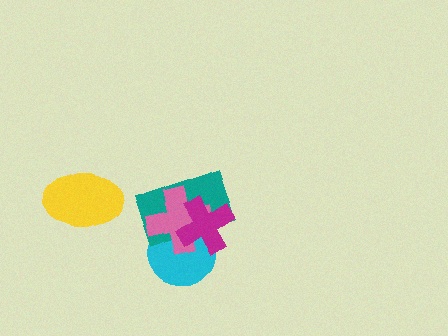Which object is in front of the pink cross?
The magenta cross is in front of the pink cross.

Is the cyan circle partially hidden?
Yes, it is partially covered by another shape.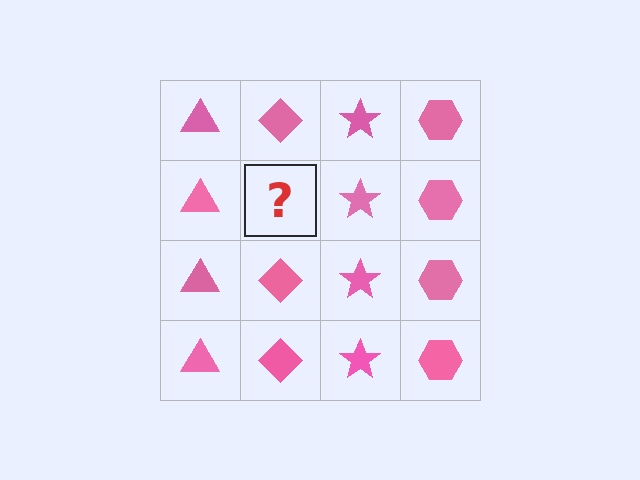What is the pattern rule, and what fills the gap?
The rule is that each column has a consistent shape. The gap should be filled with a pink diamond.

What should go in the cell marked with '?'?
The missing cell should contain a pink diamond.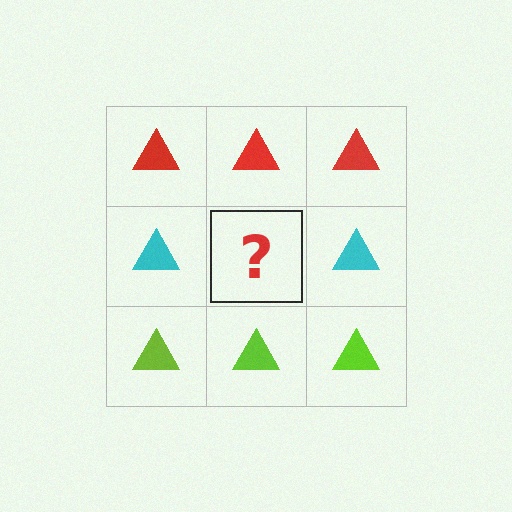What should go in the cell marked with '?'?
The missing cell should contain a cyan triangle.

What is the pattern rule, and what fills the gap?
The rule is that each row has a consistent color. The gap should be filled with a cyan triangle.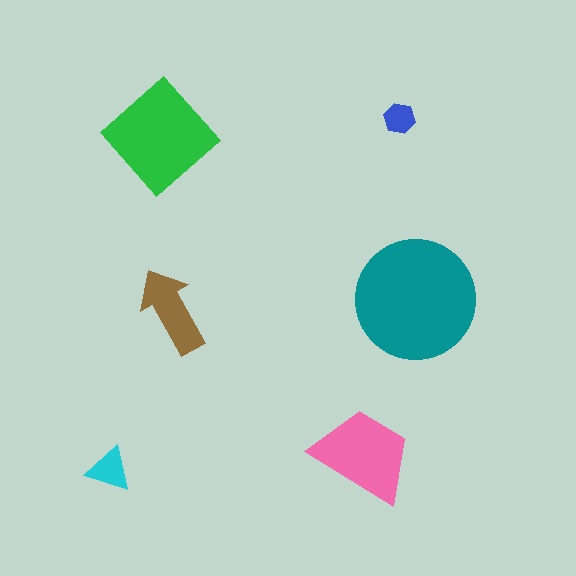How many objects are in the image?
There are 6 objects in the image.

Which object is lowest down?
The cyan triangle is bottommost.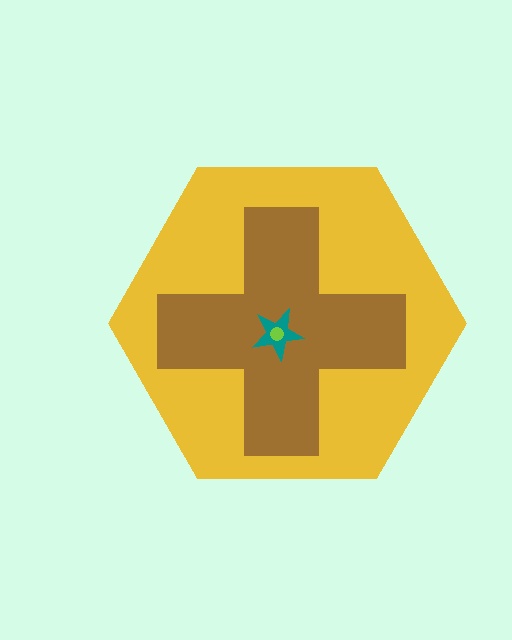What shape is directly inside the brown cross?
The teal star.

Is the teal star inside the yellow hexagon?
Yes.